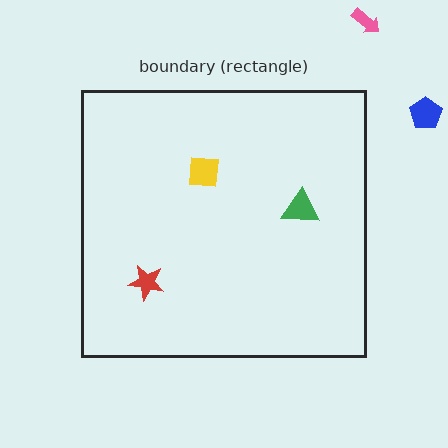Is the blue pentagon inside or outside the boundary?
Outside.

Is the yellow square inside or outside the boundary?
Inside.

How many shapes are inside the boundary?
3 inside, 2 outside.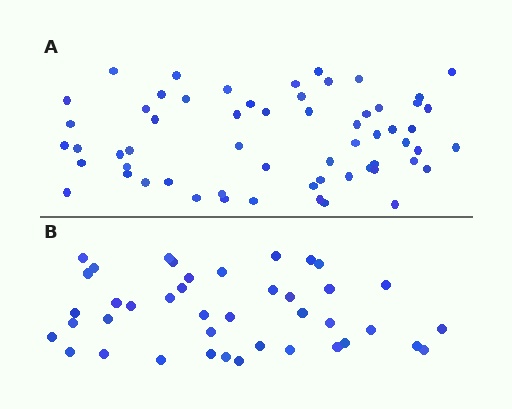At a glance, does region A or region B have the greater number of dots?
Region A (the top region) has more dots.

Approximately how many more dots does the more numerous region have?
Region A has approximately 20 more dots than region B.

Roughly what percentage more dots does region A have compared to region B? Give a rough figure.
About 45% more.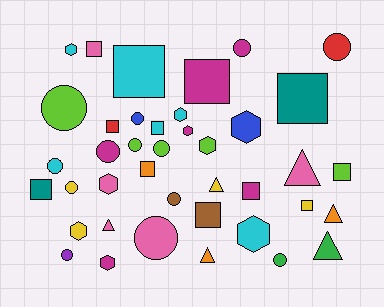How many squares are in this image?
There are 12 squares.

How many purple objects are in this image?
There is 1 purple object.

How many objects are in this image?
There are 40 objects.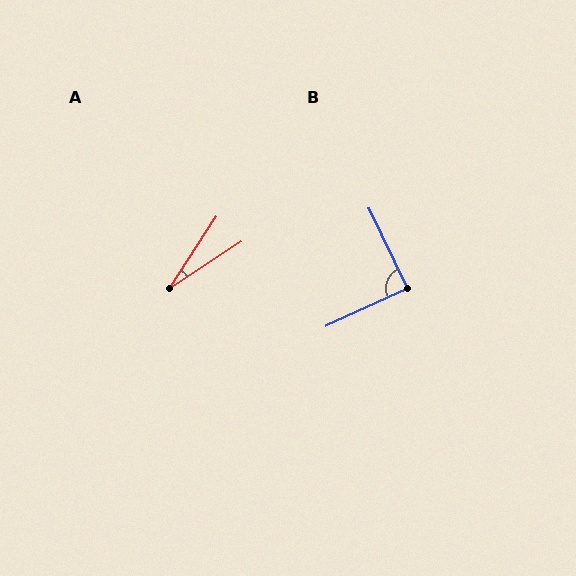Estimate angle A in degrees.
Approximately 23 degrees.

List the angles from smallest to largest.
A (23°), B (89°).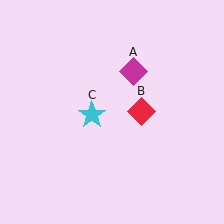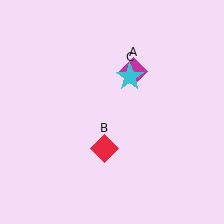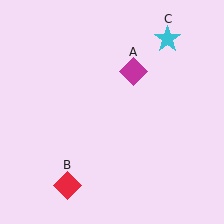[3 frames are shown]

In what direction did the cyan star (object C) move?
The cyan star (object C) moved up and to the right.